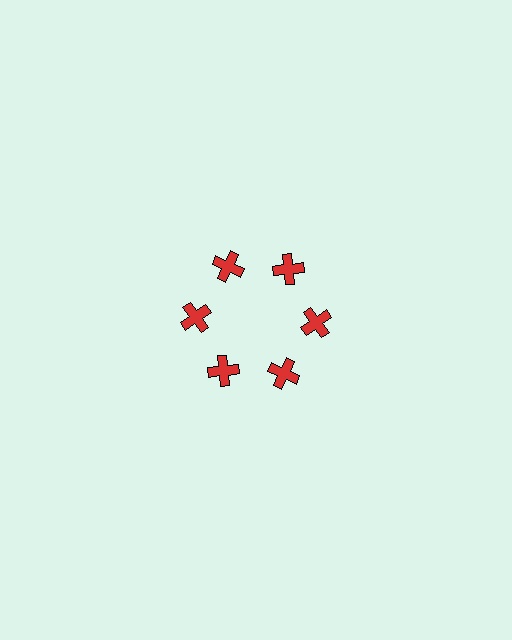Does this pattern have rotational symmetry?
Yes, this pattern has 6-fold rotational symmetry. It looks the same after rotating 60 degrees around the center.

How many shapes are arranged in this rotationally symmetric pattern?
There are 6 shapes, arranged in 6 groups of 1.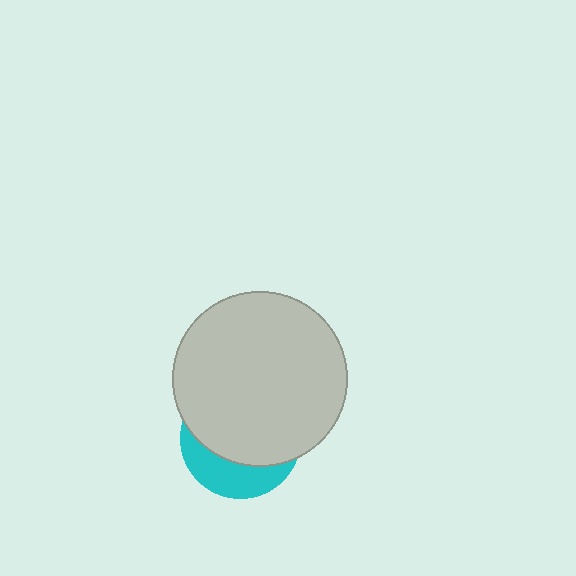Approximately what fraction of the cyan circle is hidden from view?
Roughly 69% of the cyan circle is hidden behind the light gray circle.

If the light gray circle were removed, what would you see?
You would see the complete cyan circle.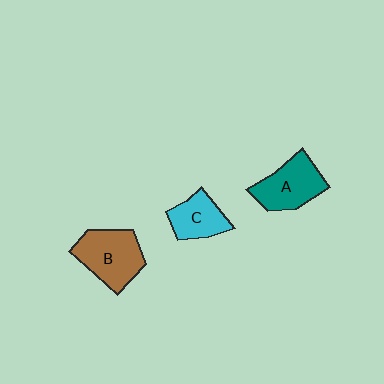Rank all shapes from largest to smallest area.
From largest to smallest: B (brown), A (teal), C (cyan).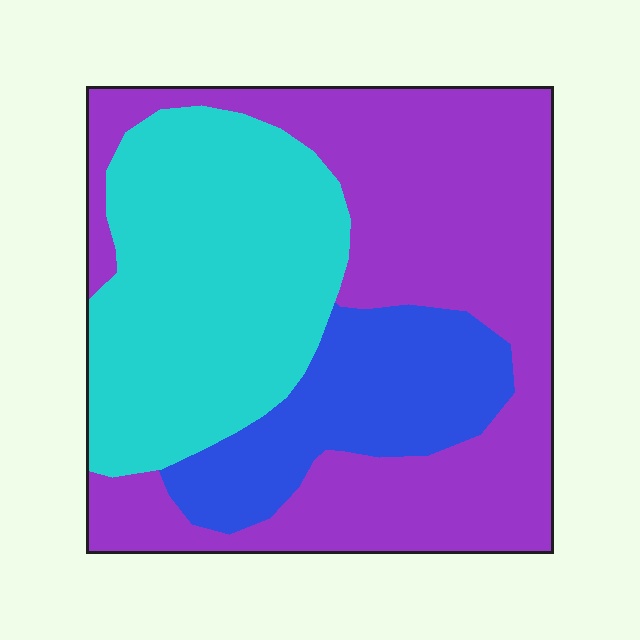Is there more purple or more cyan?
Purple.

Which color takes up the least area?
Blue, at roughly 20%.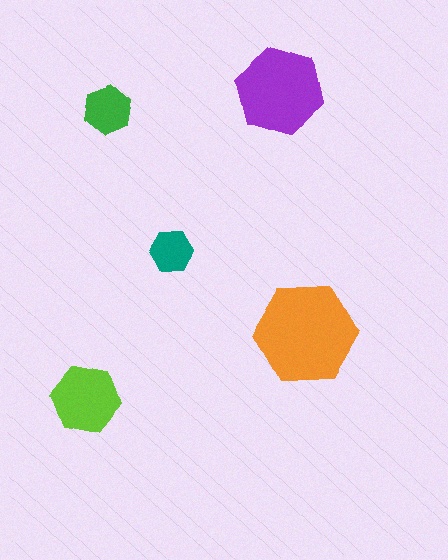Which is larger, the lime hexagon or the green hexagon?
The lime one.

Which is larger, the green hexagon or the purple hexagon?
The purple one.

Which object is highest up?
The purple hexagon is topmost.